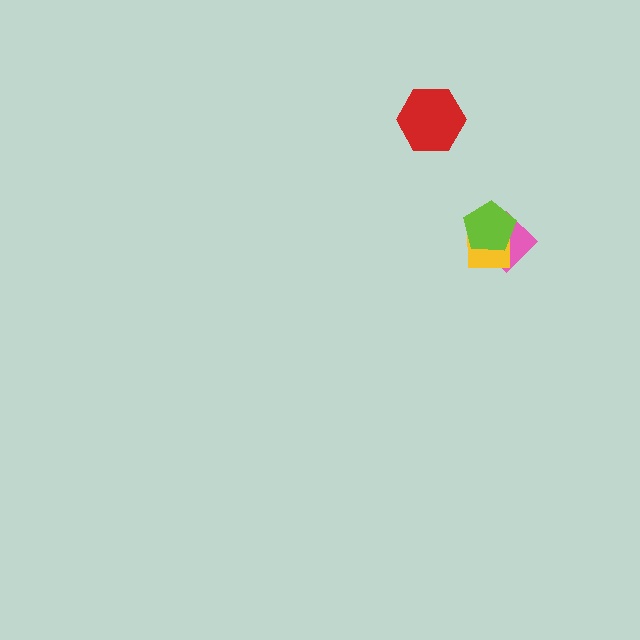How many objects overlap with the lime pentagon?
2 objects overlap with the lime pentagon.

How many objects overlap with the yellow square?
2 objects overlap with the yellow square.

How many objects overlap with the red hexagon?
0 objects overlap with the red hexagon.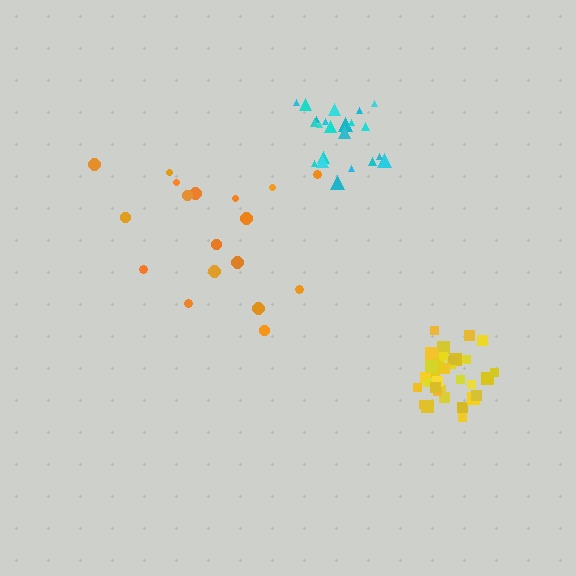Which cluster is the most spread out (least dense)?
Orange.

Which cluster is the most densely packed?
Yellow.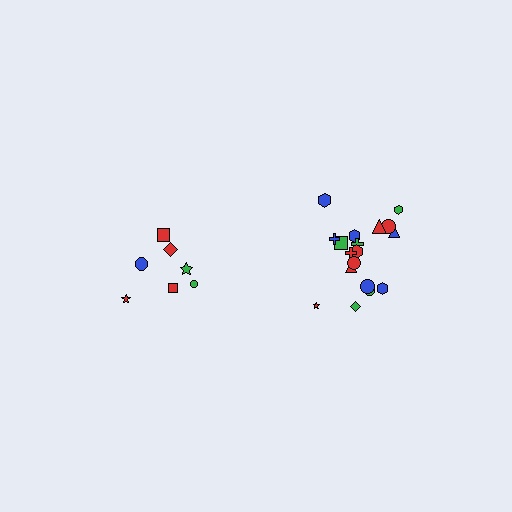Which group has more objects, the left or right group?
The right group.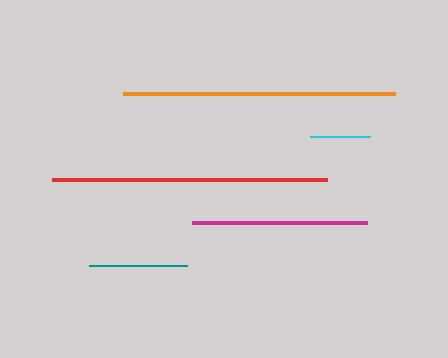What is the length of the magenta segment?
The magenta segment is approximately 175 pixels long.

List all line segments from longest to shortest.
From longest to shortest: red, orange, magenta, teal, cyan.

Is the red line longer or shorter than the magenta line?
The red line is longer than the magenta line.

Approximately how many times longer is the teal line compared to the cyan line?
The teal line is approximately 1.6 times the length of the cyan line.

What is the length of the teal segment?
The teal segment is approximately 98 pixels long.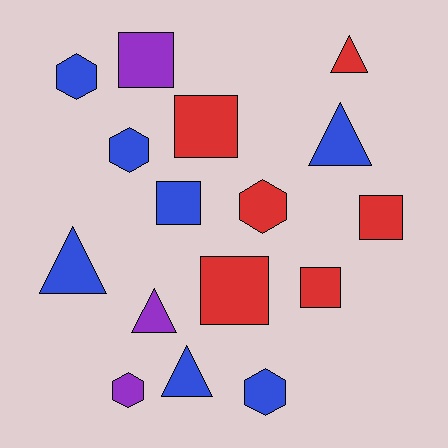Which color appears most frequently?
Blue, with 7 objects.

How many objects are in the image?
There are 16 objects.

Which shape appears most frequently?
Square, with 6 objects.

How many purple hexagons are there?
There is 1 purple hexagon.